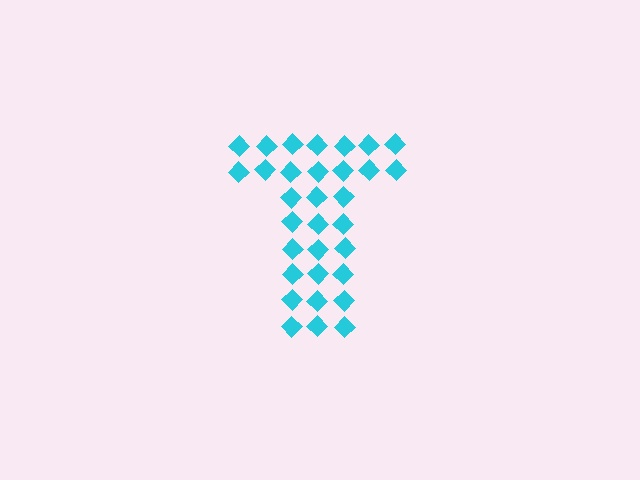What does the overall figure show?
The overall figure shows the letter T.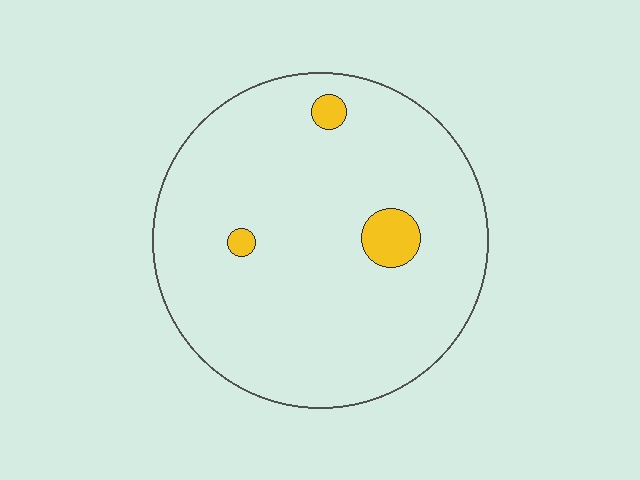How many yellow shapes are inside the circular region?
3.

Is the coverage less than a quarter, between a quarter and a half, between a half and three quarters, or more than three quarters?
Less than a quarter.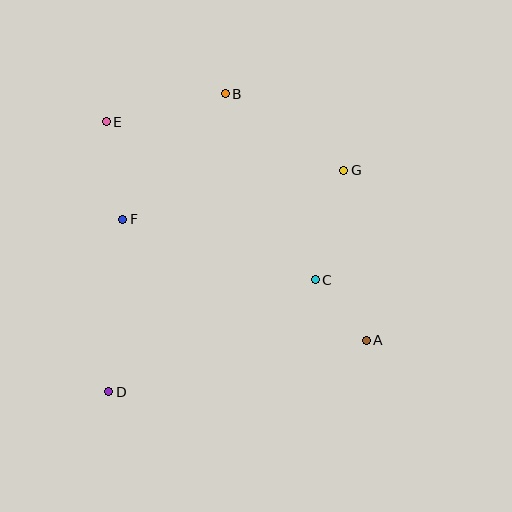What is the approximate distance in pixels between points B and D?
The distance between B and D is approximately 320 pixels.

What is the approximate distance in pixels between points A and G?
The distance between A and G is approximately 172 pixels.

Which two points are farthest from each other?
Points A and E are farthest from each other.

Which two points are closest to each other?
Points A and C are closest to each other.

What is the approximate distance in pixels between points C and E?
The distance between C and E is approximately 262 pixels.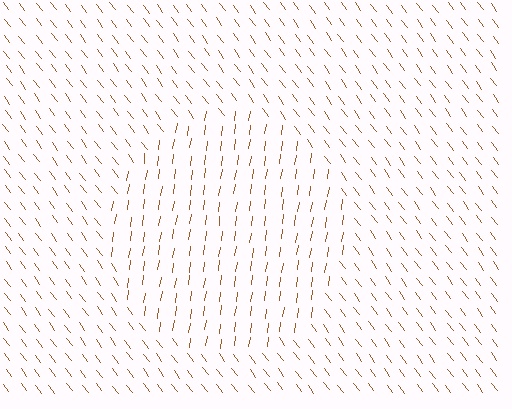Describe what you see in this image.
The image is filled with small brown line segments. A circle region in the image has lines oriented differently from the surrounding lines, creating a visible texture boundary.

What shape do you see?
I see a circle.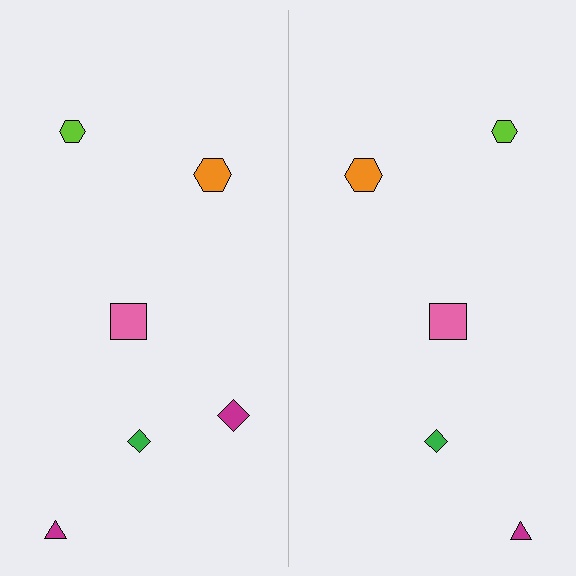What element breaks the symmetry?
A magenta diamond is missing from the right side.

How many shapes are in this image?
There are 11 shapes in this image.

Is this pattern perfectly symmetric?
No, the pattern is not perfectly symmetric. A magenta diamond is missing from the right side.